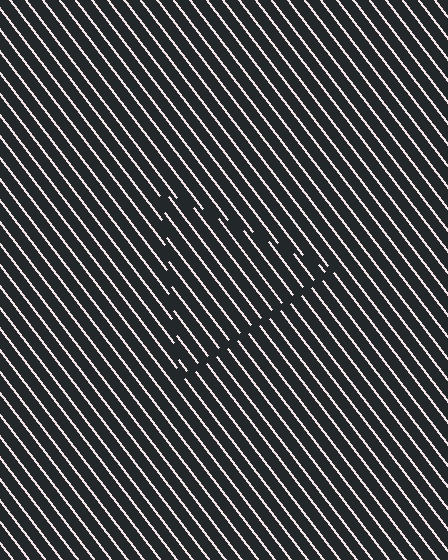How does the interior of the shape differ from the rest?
The interior of the shape contains the same grating, shifted by half a period — the contour is defined by the phase discontinuity where line-ends from the inner and outer gratings abut.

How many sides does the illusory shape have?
3 sides — the line-ends trace a triangle.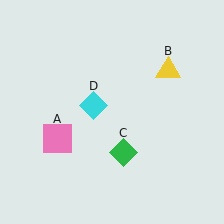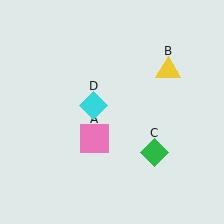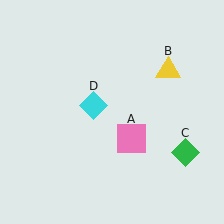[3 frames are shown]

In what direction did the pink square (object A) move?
The pink square (object A) moved right.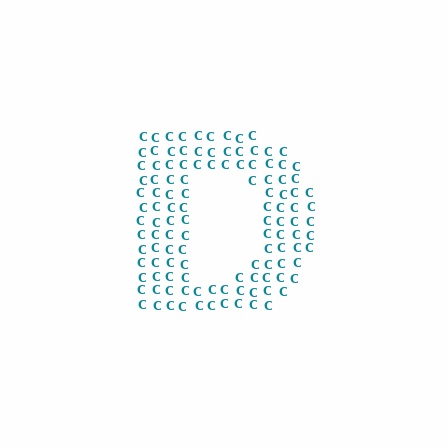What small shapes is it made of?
It is made of small letter C's.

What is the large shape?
The large shape is the letter D.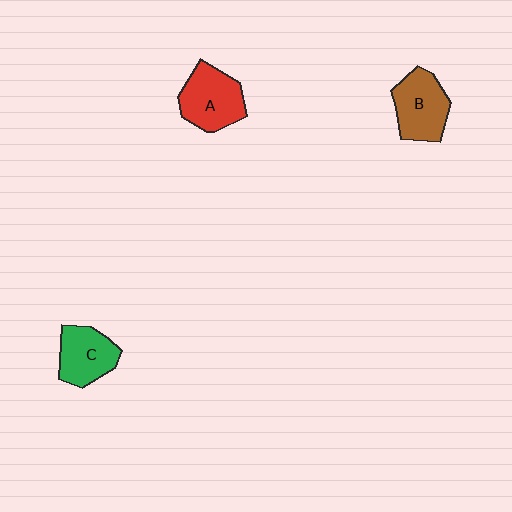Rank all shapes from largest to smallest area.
From largest to smallest: A (red), B (brown), C (green).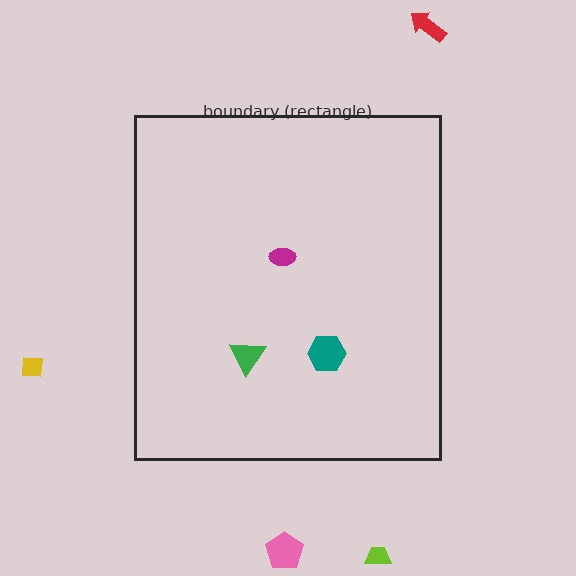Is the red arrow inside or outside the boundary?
Outside.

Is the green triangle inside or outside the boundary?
Inside.